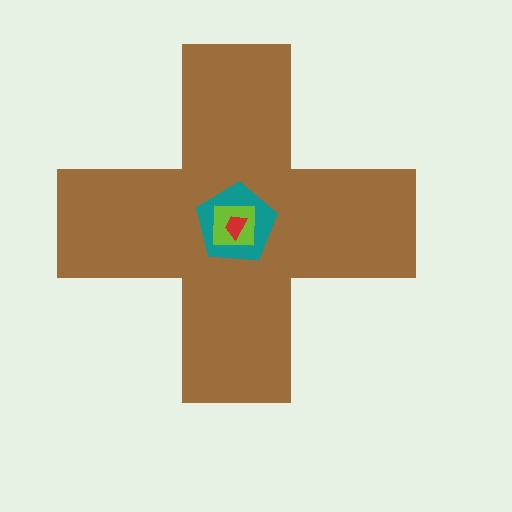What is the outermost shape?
The brown cross.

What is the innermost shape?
The red trapezoid.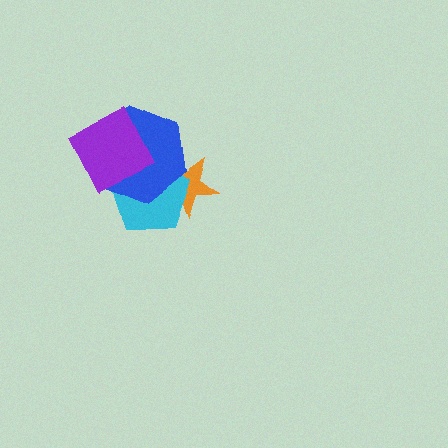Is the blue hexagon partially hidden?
Yes, it is partially covered by another shape.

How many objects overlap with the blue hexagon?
3 objects overlap with the blue hexagon.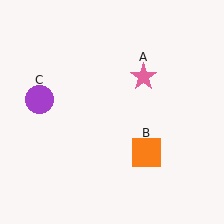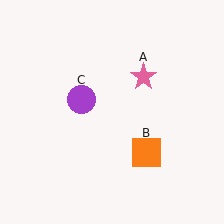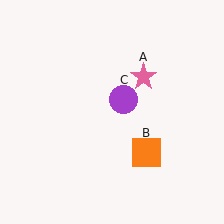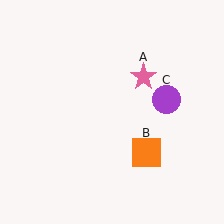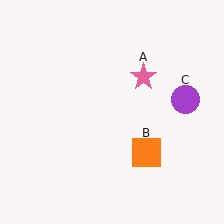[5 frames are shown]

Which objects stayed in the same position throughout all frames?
Pink star (object A) and orange square (object B) remained stationary.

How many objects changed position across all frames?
1 object changed position: purple circle (object C).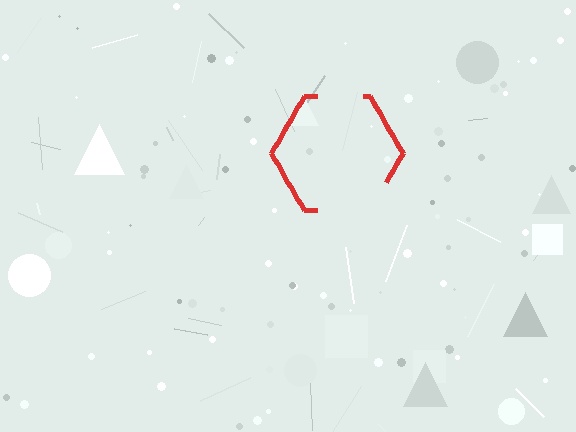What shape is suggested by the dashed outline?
The dashed outline suggests a hexagon.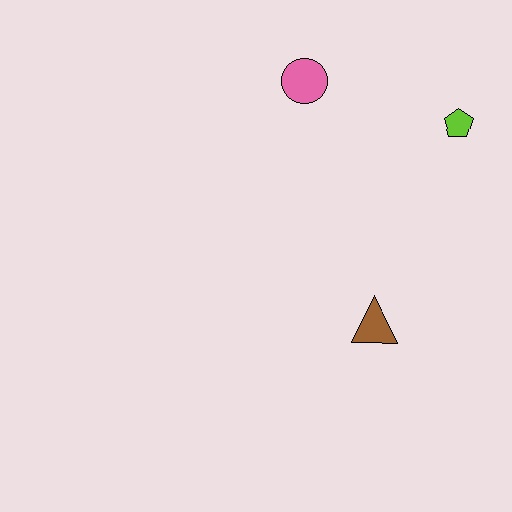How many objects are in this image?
There are 3 objects.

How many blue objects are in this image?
There are no blue objects.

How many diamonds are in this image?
There are no diamonds.